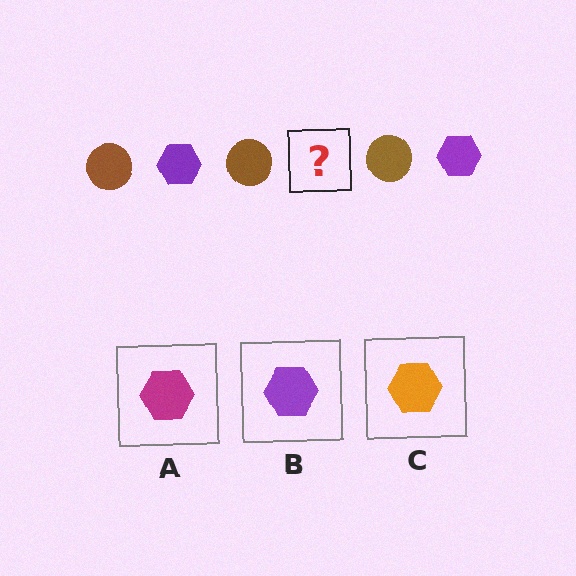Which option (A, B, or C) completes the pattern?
B.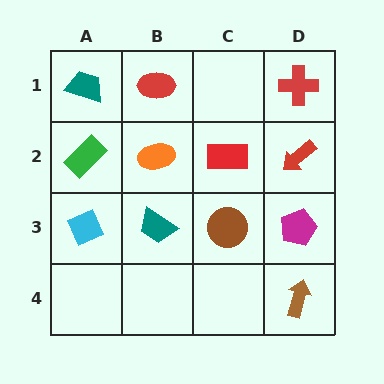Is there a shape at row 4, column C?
No, that cell is empty.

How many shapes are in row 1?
3 shapes.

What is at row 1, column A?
A teal trapezoid.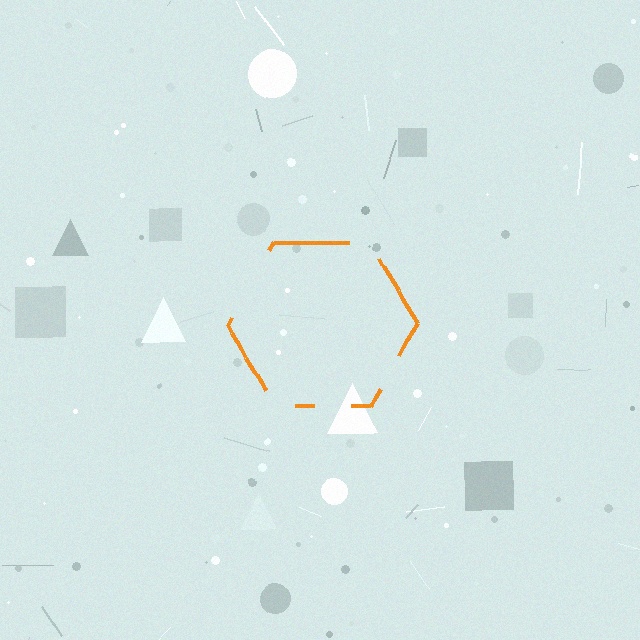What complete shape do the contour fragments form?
The contour fragments form a hexagon.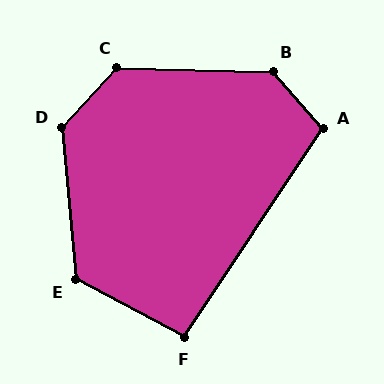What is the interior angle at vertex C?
Approximately 131 degrees (obtuse).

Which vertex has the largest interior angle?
B, at approximately 132 degrees.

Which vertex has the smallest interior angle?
F, at approximately 95 degrees.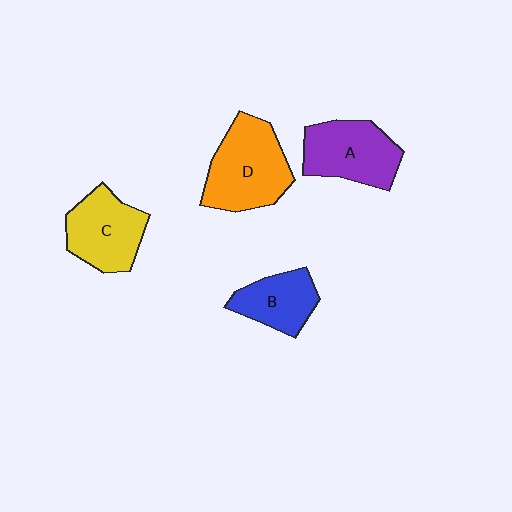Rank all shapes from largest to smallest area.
From largest to smallest: D (orange), A (purple), C (yellow), B (blue).